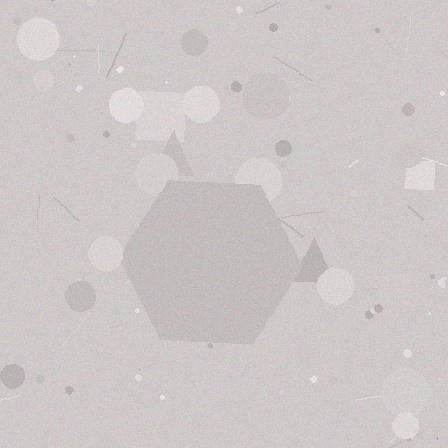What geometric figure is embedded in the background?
A hexagon is embedded in the background.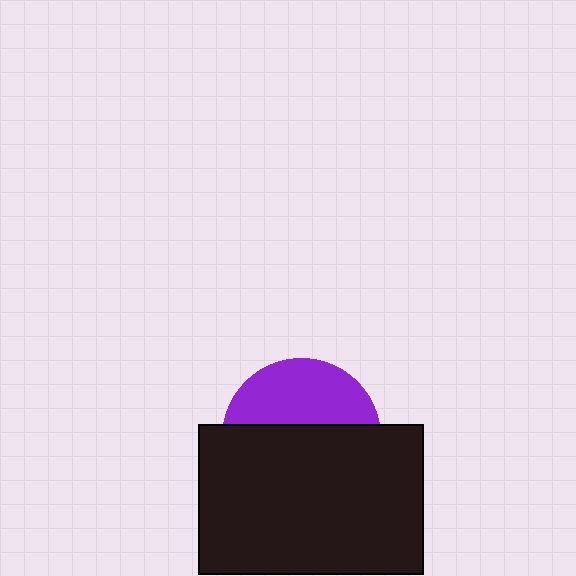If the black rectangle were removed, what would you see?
You would see the complete purple circle.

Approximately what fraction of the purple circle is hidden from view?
Roughly 61% of the purple circle is hidden behind the black rectangle.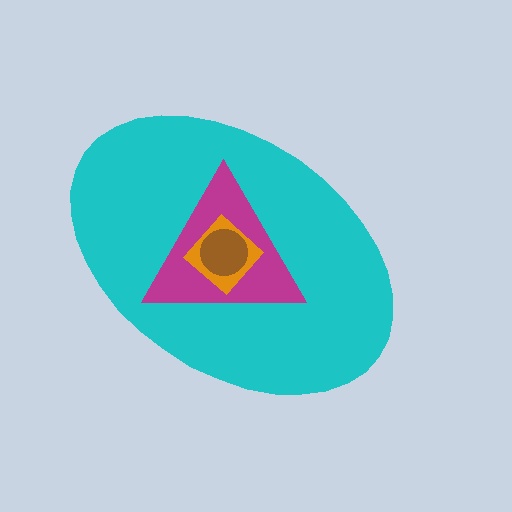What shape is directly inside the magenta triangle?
The orange diamond.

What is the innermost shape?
The brown circle.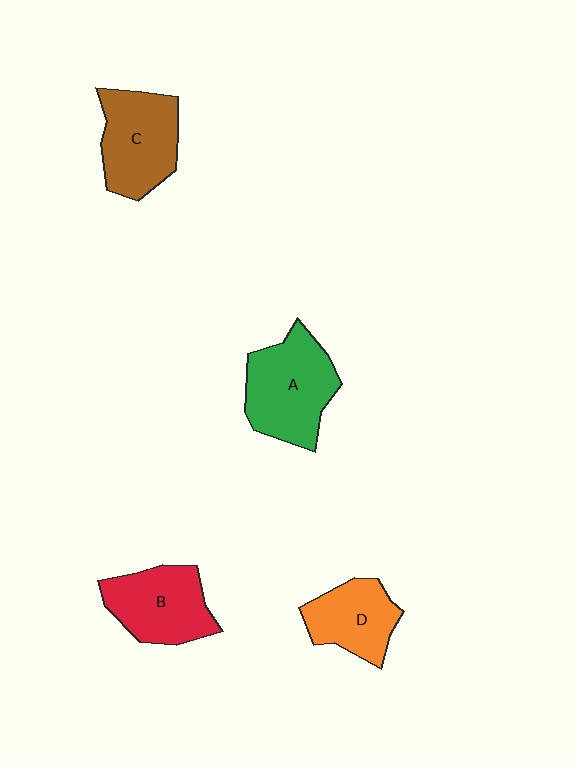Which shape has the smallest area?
Shape D (orange).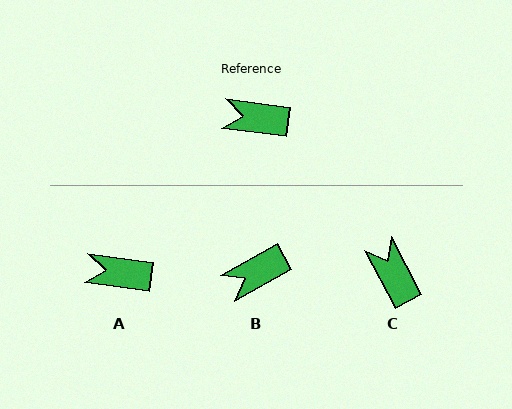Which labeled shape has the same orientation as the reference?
A.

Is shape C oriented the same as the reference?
No, it is off by about 55 degrees.